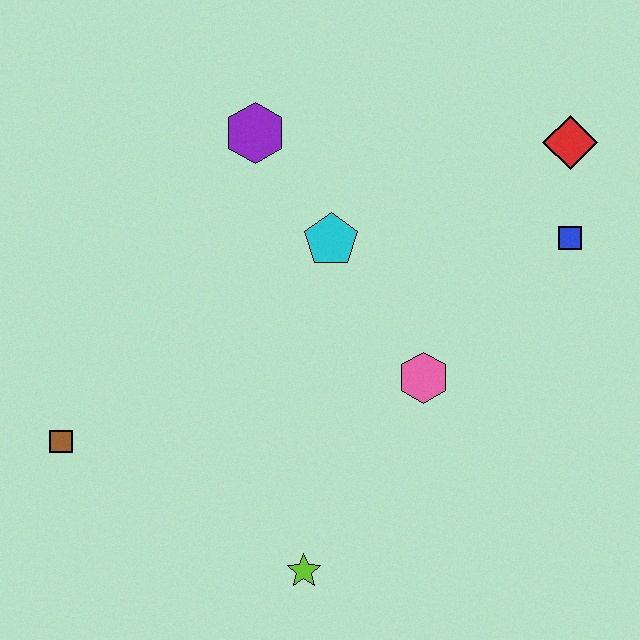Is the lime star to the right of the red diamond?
No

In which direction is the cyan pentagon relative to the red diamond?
The cyan pentagon is to the left of the red diamond.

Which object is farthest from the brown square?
The red diamond is farthest from the brown square.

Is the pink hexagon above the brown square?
Yes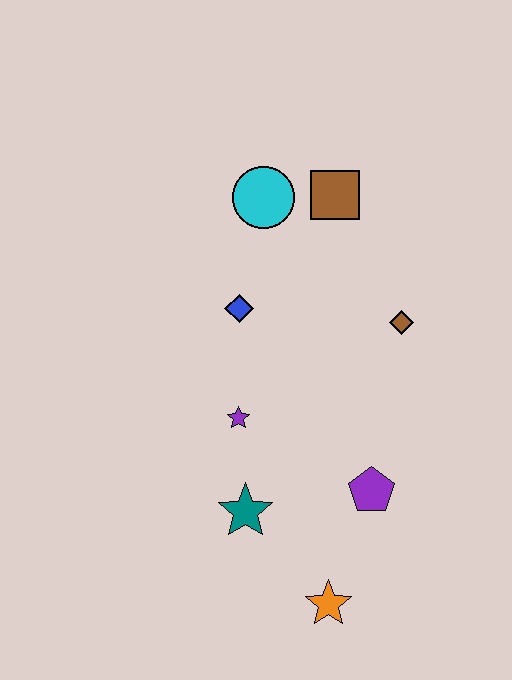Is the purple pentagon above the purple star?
No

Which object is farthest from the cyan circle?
The orange star is farthest from the cyan circle.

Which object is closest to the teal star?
The purple star is closest to the teal star.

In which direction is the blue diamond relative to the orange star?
The blue diamond is above the orange star.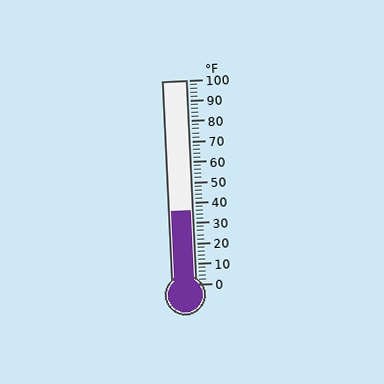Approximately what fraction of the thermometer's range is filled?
The thermometer is filled to approximately 35% of its range.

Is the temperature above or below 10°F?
The temperature is above 10°F.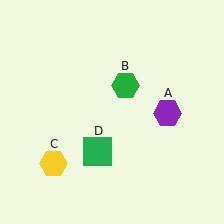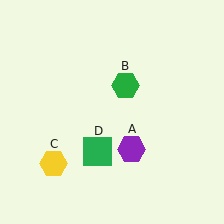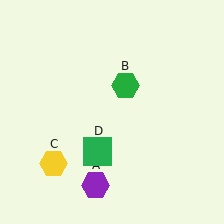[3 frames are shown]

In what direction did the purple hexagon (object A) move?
The purple hexagon (object A) moved down and to the left.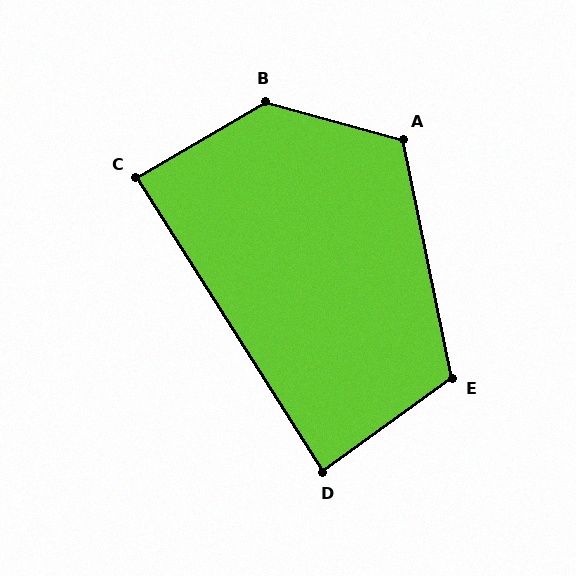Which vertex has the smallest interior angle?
D, at approximately 86 degrees.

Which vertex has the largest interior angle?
B, at approximately 134 degrees.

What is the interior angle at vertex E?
Approximately 114 degrees (obtuse).